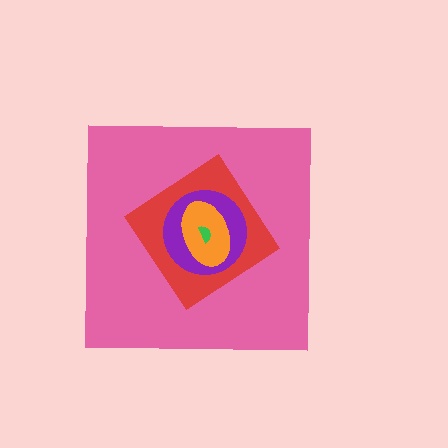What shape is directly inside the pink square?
The red diamond.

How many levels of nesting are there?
5.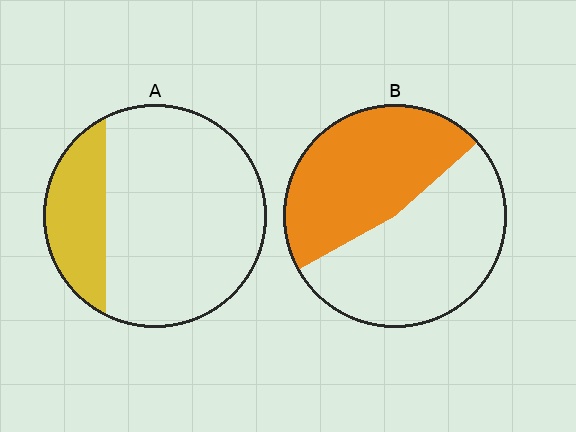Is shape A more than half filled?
No.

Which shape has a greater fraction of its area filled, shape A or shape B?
Shape B.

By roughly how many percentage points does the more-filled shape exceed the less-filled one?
By roughly 25 percentage points (B over A).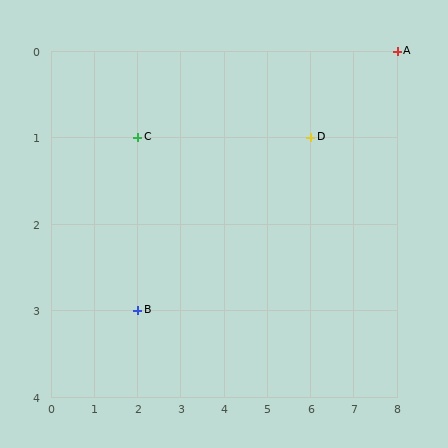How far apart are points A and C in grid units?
Points A and C are 6 columns and 1 row apart (about 6.1 grid units diagonally).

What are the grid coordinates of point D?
Point D is at grid coordinates (6, 1).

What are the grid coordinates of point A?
Point A is at grid coordinates (8, 0).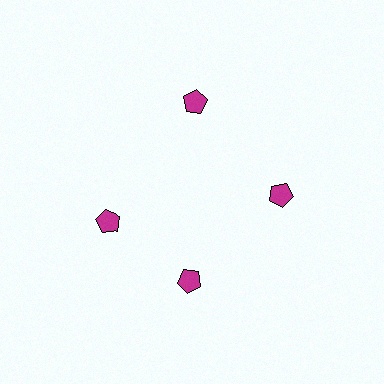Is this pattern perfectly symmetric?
No. The 4 magenta pentagons are arranged in a ring, but one element near the 9 o'clock position is rotated out of alignment along the ring, breaking the 4-fold rotational symmetry.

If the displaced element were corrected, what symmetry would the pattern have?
It would have 4-fold rotational symmetry — the pattern would map onto itself every 90 degrees.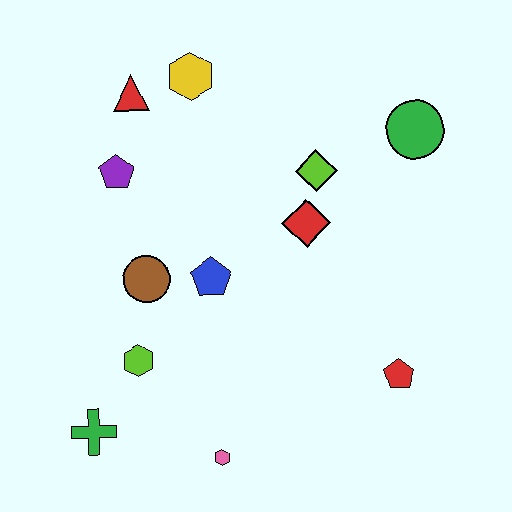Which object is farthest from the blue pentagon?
The green circle is farthest from the blue pentagon.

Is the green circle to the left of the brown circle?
No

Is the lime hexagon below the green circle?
Yes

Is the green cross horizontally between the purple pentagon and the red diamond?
No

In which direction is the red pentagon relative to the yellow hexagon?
The red pentagon is below the yellow hexagon.